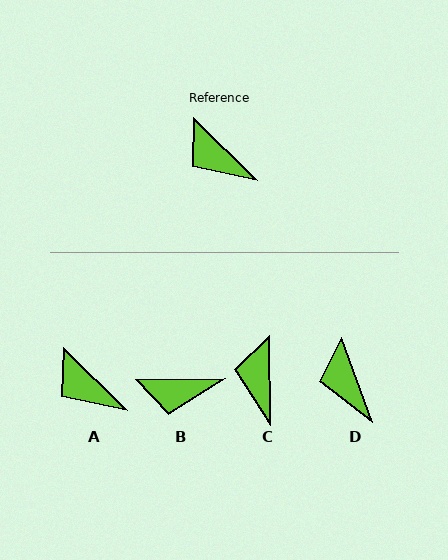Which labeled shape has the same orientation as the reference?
A.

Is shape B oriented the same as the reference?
No, it is off by about 45 degrees.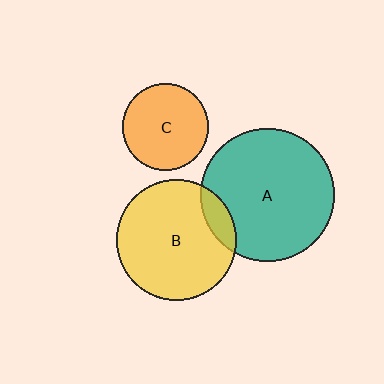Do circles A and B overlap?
Yes.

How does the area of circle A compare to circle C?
Approximately 2.4 times.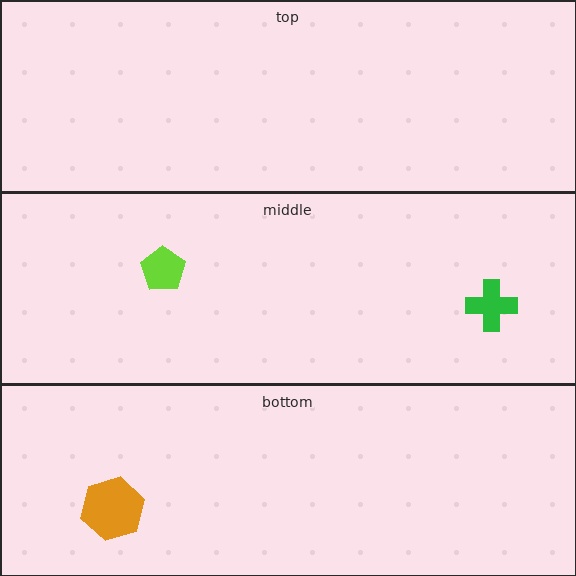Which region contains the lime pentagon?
The middle region.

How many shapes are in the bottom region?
1.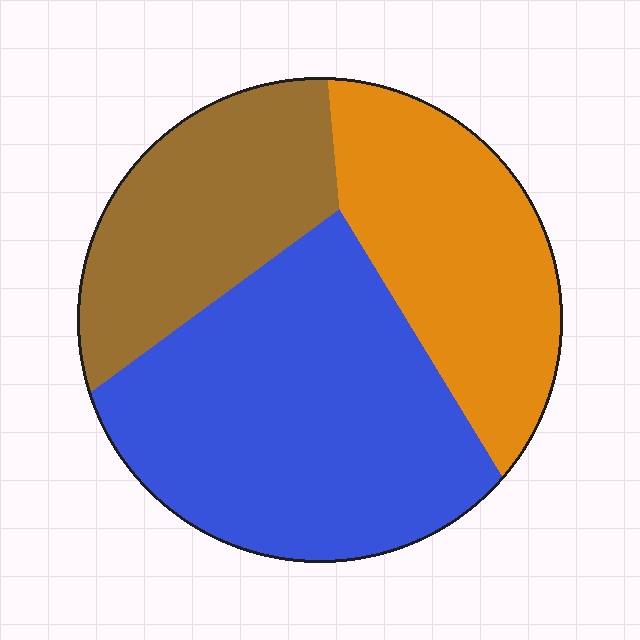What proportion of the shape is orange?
Orange takes up about one quarter (1/4) of the shape.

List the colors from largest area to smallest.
From largest to smallest: blue, orange, brown.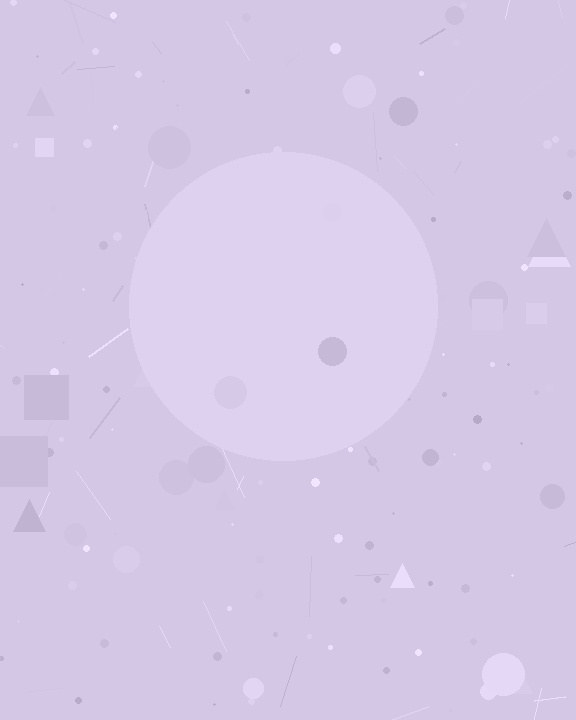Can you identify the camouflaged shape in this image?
The camouflaged shape is a circle.